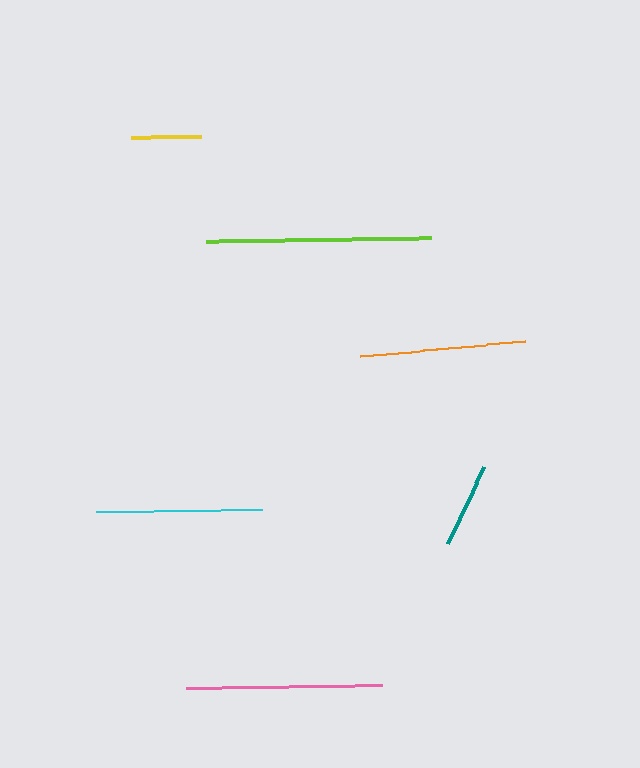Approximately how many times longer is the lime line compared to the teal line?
The lime line is approximately 2.6 times the length of the teal line.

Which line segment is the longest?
The lime line is the longest at approximately 225 pixels.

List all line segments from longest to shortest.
From longest to shortest: lime, pink, orange, cyan, teal, yellow.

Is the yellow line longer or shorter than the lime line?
The lime line is longer than the yellow line.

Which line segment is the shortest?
The yellow line is the shortest at approximately 70 pixels.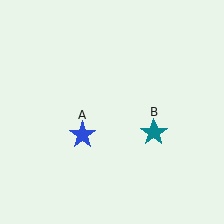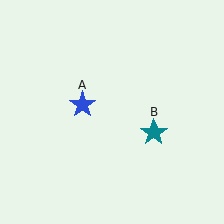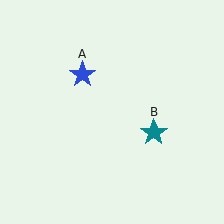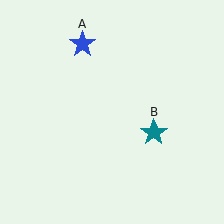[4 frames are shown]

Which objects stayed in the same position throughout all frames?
Teal star (object B) remained stationary.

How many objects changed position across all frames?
1 object changed position: blue star (object A).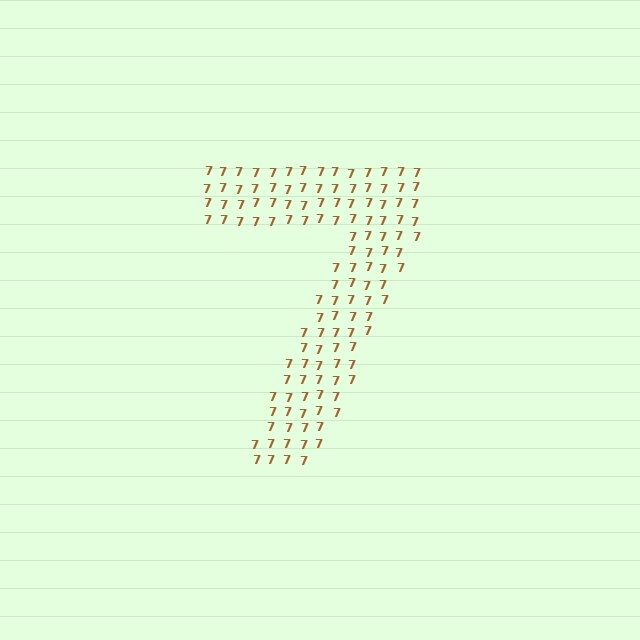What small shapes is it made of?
It is made of small digit 7's.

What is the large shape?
The large shape is the digit 7.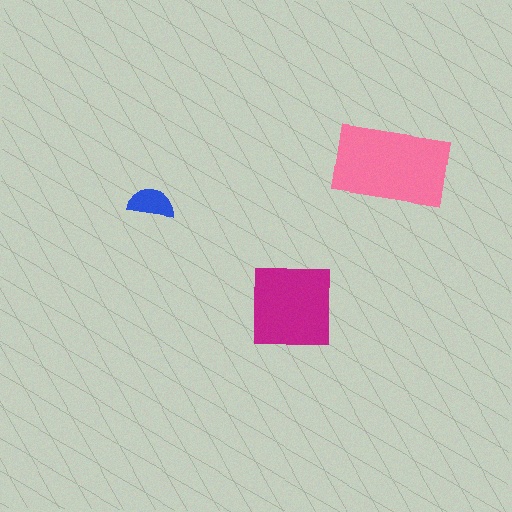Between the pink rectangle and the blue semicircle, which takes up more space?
The pink rectangle.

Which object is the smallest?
The blue semicircle.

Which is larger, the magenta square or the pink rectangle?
The pink rectangle.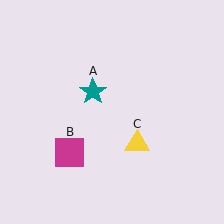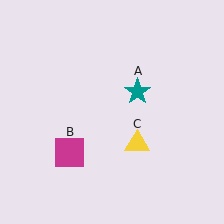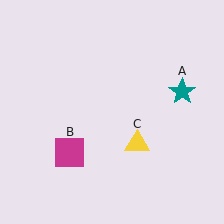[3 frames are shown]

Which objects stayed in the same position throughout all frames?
Magenta square (object B) and yellow triangle (object C) remained stationary.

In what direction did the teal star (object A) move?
The teal star (object A) moved right.